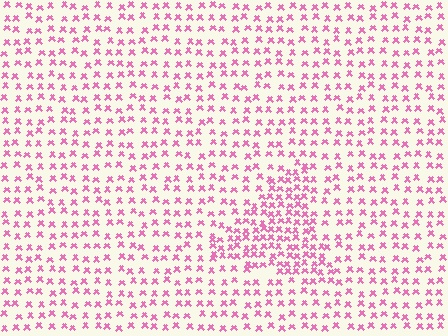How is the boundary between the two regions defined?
The boundary is defined by a change in element density (approximately 1.9x ratio). All elements are the same color, size, and shape.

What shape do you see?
I see a triangle.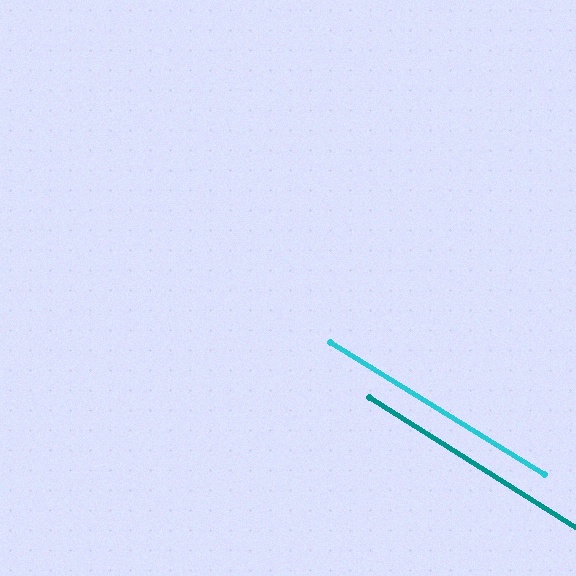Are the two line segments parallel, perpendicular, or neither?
Parallel — their directions differ by only 0.5°.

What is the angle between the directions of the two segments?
Approximately 1 degree.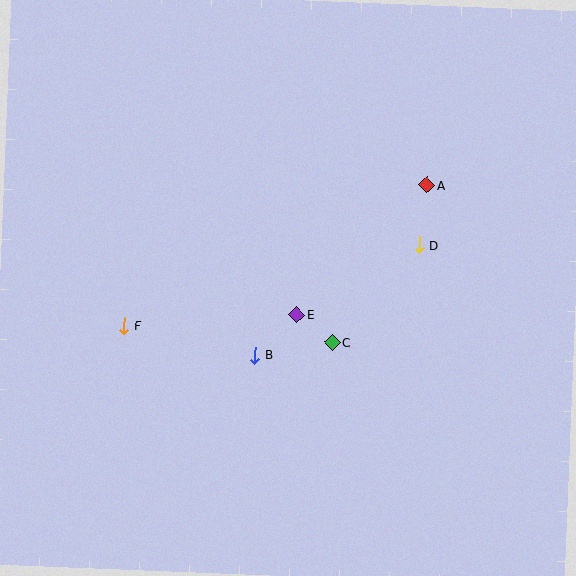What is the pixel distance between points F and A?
The distance between F and A is 334 pixels.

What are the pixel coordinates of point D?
Point D is at (419, 245).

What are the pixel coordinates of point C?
Point C is at (332, 342).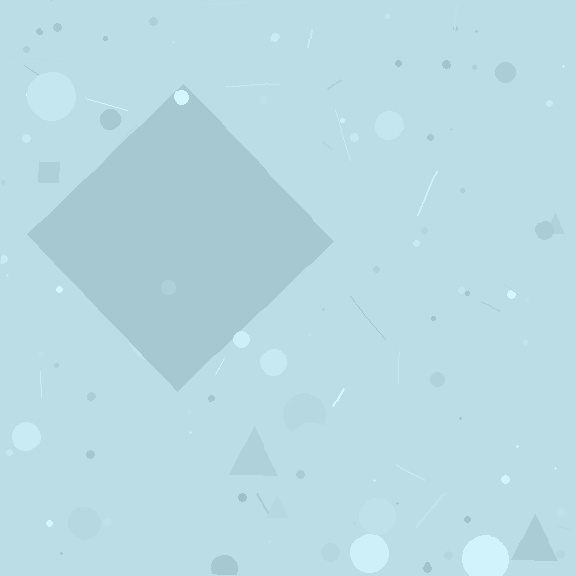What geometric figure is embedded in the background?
A diamond is embedded in the background.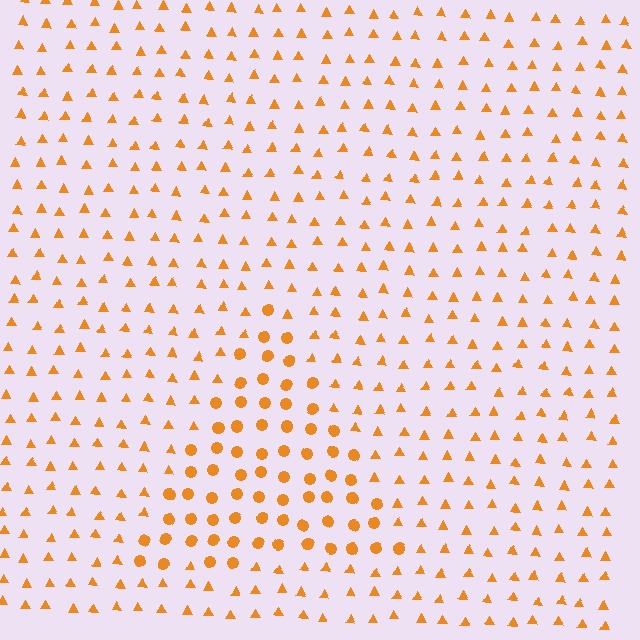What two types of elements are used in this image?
The image uses circles inside the triangle region and triangles outside it.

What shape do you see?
I see a triangle.